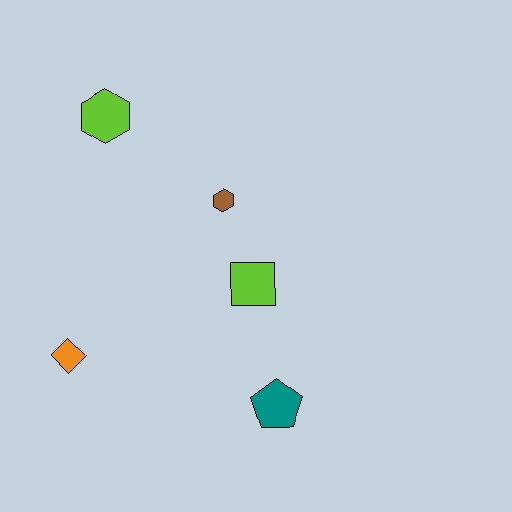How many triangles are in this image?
There are no triangles.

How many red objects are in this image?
There are no red objects.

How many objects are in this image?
There are 5 objects.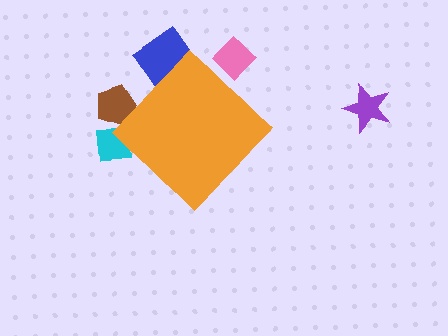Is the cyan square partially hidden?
Yes, the cyan square is partially hidden behind the orange diamond.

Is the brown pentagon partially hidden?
Yes, the brown pentagon is partially hidden behind the orange diamond.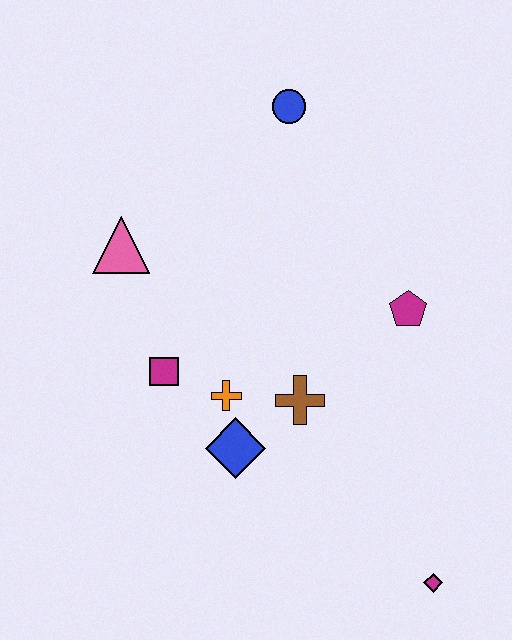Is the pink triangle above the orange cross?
Yes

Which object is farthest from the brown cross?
The blue circle is farthest from the brown cross.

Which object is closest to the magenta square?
The orange cross is closest to the magenta square.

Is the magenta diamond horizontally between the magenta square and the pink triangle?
No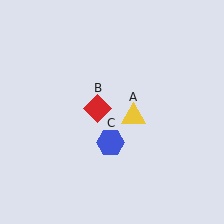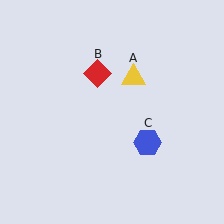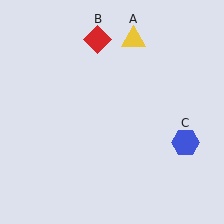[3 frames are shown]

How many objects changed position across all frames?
3 objects changed position: yellow triangle (object A), red diamond (object B), blue hexagon (object C).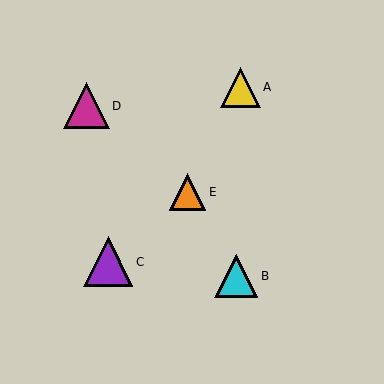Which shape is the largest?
The purple triangle (labeled C) is the largest.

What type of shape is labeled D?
Shape D is a magenta triangle.